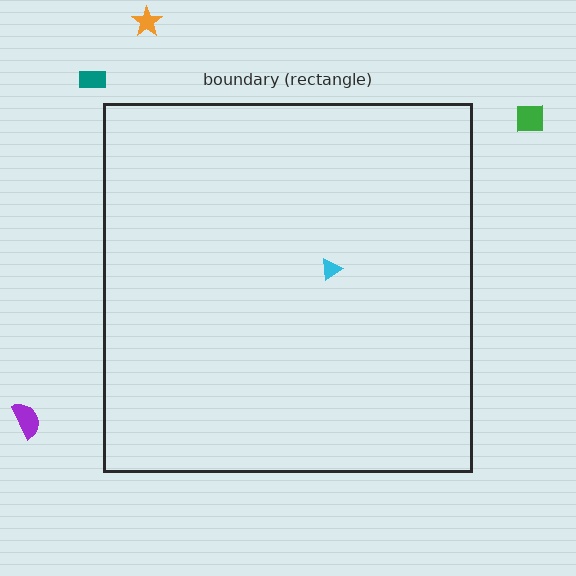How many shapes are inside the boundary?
1 inside, 4 outside.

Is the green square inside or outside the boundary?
Outside.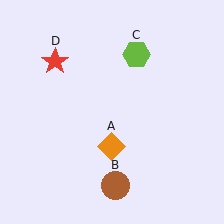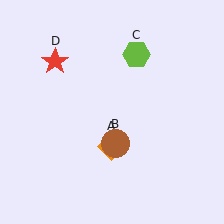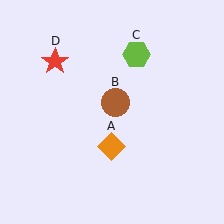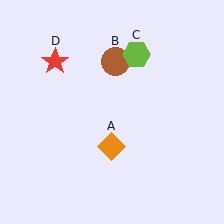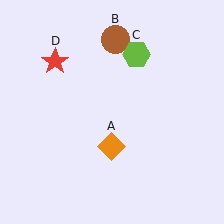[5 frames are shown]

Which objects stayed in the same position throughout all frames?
Orange diamond (object A) and lime hexagon (object C) and red star (object D) remained stationary.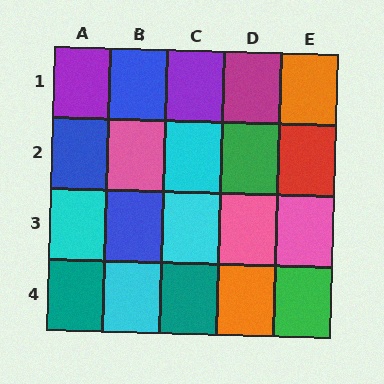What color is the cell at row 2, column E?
Red.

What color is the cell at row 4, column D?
Orange.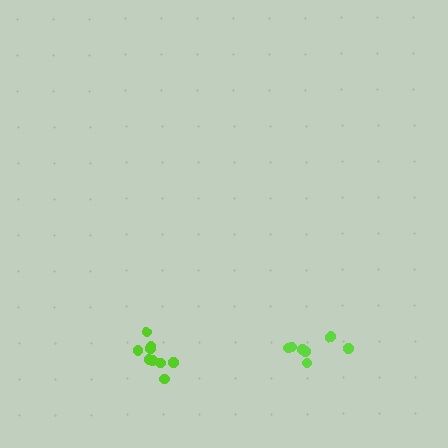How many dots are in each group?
Group 1: 7 dots, Group 2: 9 dots (16 total).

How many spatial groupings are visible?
There are 2 spatial groupings.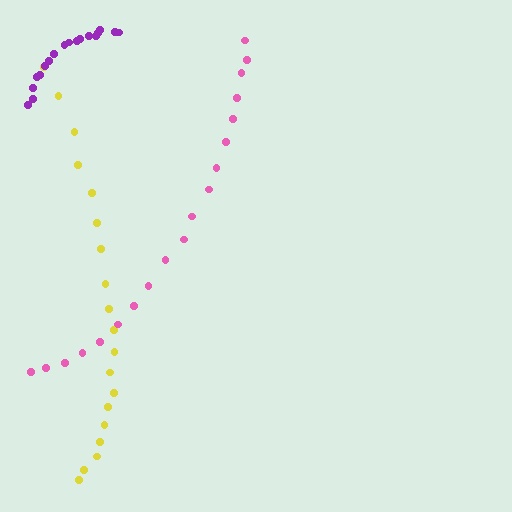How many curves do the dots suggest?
There are 3 distinct paths.